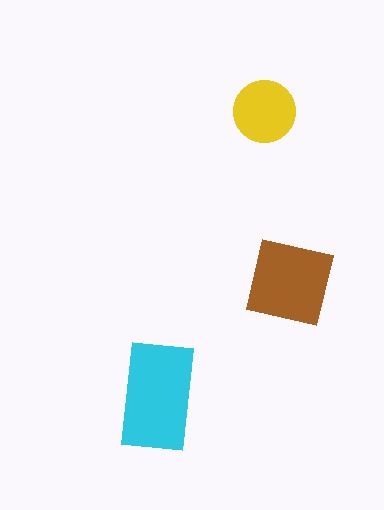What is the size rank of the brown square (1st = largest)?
2nd.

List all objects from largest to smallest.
The cyan rectangle, the brown square, the yellow circle.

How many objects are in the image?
There are 3 objects in the image.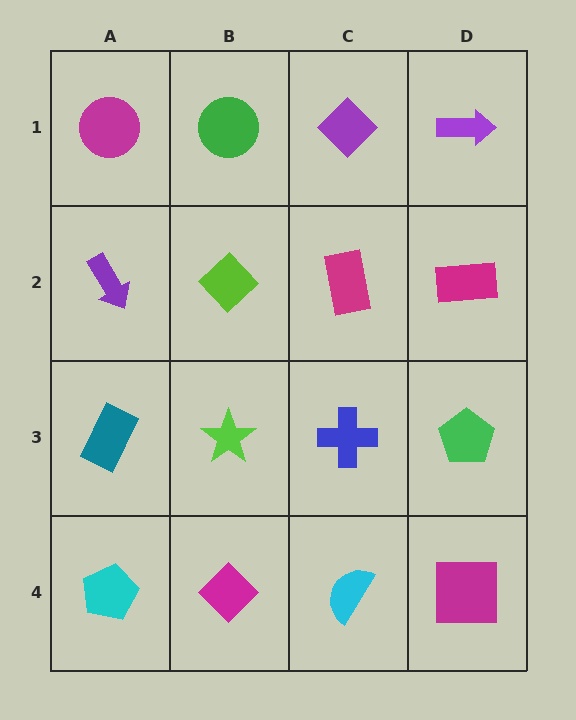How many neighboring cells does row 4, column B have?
3.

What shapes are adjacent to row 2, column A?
A magenta circle (row 1, column A), a teal rectangle (row 3, column A), a lime diamond (row 2, column B).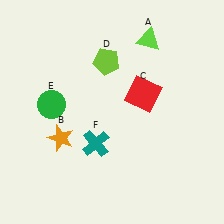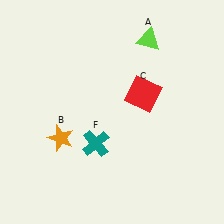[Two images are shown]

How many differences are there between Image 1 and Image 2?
There are 2 differences between the two images.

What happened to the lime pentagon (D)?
The lime pentagon (D) was removed in Image 2. It was in the top-left area of Image 1.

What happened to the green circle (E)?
The green circle (E) was removed in Image 2. It was in the top-left area of Image 1.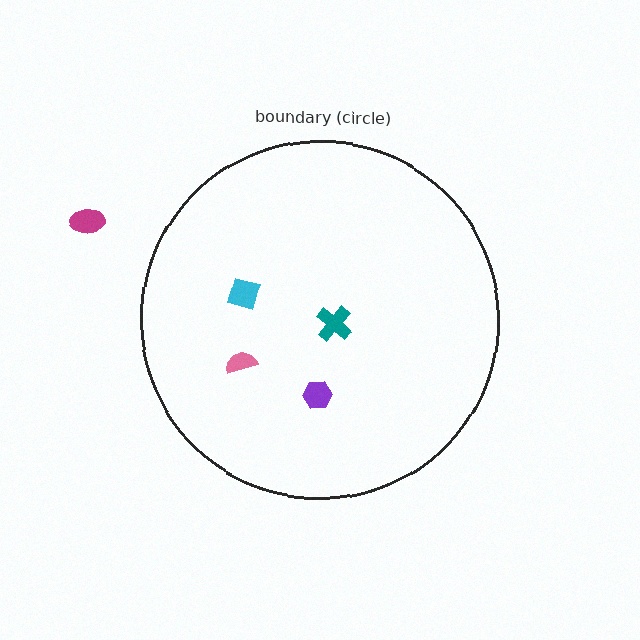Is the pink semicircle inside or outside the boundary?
Inside.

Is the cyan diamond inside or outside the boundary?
Inside.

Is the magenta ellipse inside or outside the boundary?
Outside.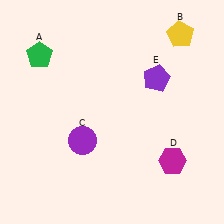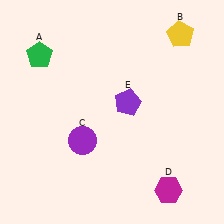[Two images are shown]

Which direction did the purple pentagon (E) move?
The purple pentagon (E) moved left.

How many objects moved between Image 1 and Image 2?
2 objects moved between the two images.